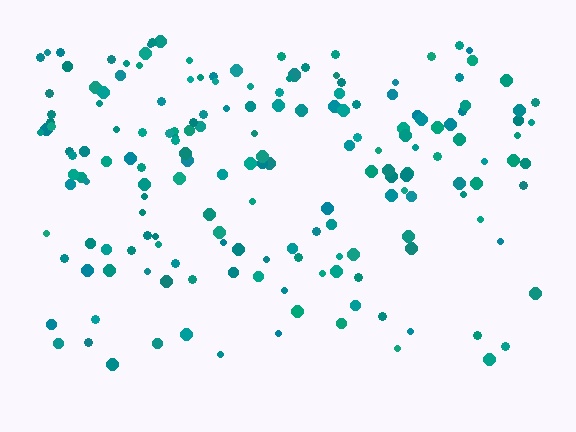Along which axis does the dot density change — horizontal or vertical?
Vertical.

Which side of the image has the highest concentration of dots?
The top.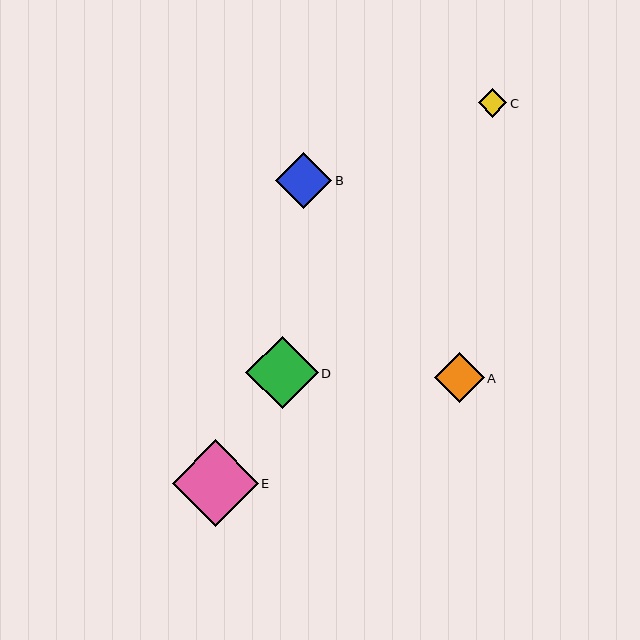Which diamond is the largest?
Diamond E is the largest with a size of approximately 86 pixels.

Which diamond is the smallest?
Diamond C is the smallest with a size of approximately 28 pixels.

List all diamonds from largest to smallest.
From largest to smallest: E, D, B, A, C.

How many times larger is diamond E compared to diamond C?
Diamond E is approximately 3.0 times the size of diamond C.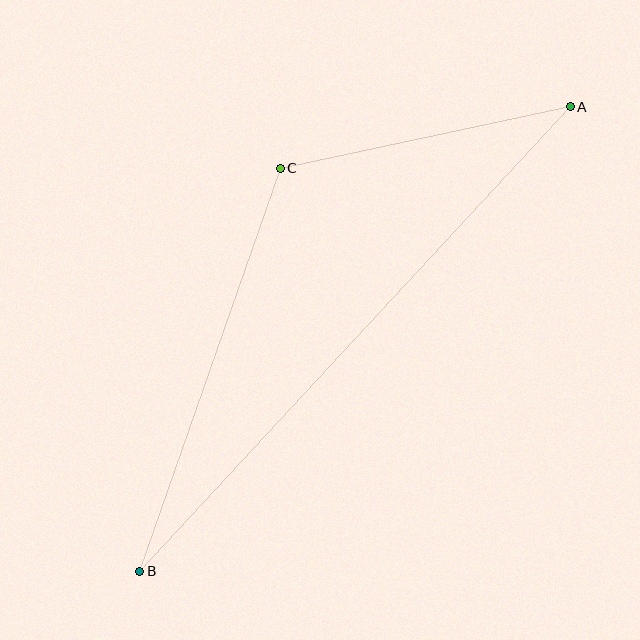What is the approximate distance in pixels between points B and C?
The distance between B and C is approximately 427 pixels.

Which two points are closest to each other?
Points A and C are closest to each other.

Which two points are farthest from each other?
Points A and B are farthest from each other.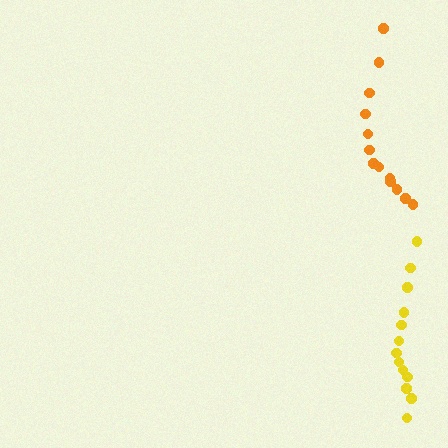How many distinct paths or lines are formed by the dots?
There are 2 distinct paths.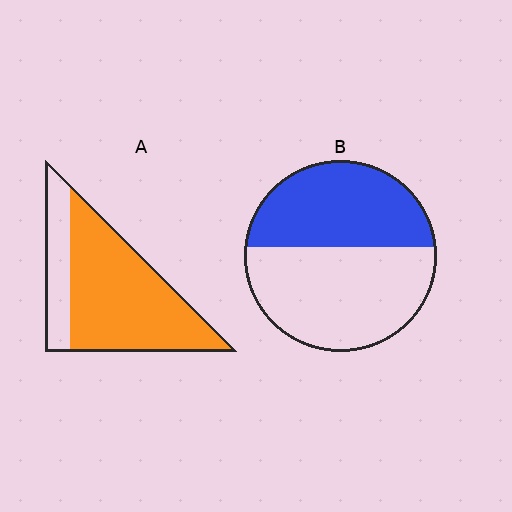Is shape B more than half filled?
No.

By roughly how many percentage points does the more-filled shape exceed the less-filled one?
By roughly 30 percentage points (A over B).